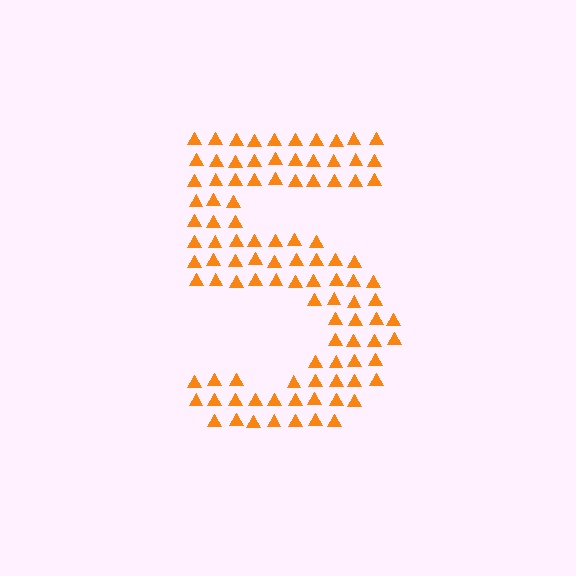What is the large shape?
The large shape is the digit 5.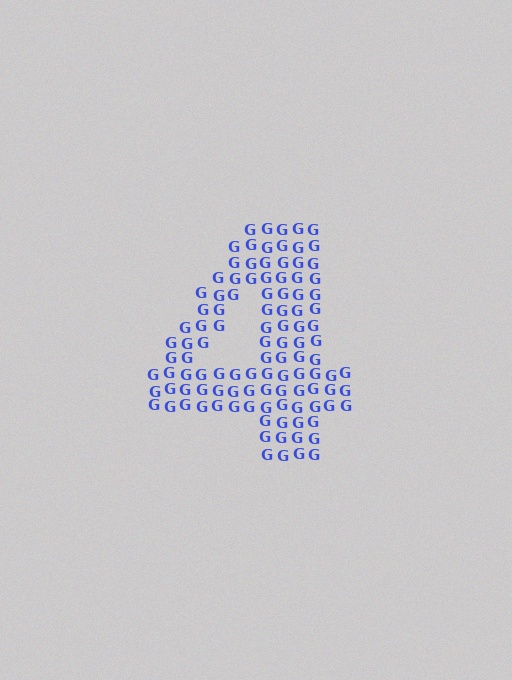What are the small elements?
The small elements are letter G's.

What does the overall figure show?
The overall figure shows the digit 4.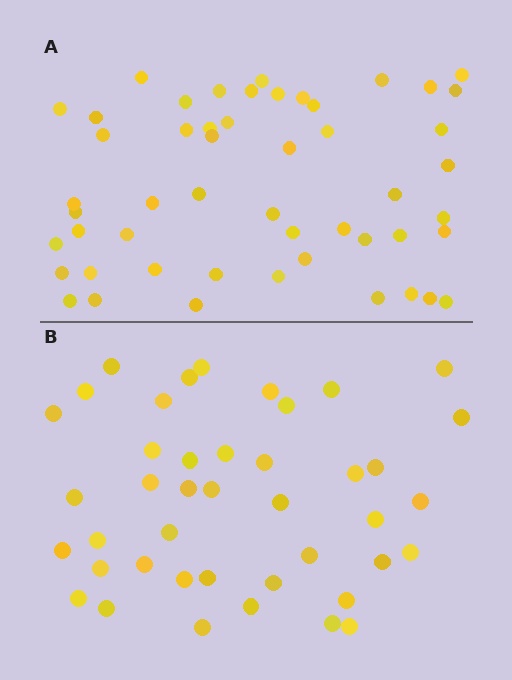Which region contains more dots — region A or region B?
Region A (the top region) has more dots.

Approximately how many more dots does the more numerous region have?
Region A has roughly 8 or so more dots than region B.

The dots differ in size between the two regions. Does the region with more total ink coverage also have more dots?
No. Region B has more total ink coverage because its dots are larger, but region A actually contains more individual dots. Total area can be misleading — the number of items is what matters here.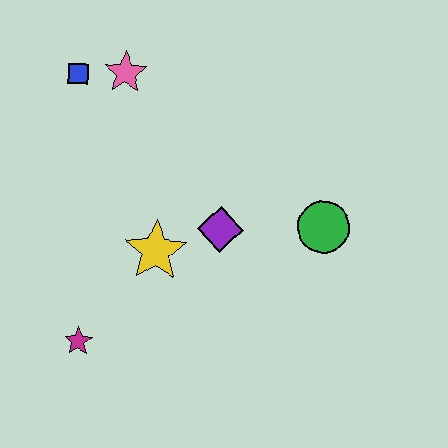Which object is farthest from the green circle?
The blue square is farthest from the green circle.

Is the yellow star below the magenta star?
No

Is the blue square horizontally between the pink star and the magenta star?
No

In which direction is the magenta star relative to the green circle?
The magenta star is to the left of the green circle.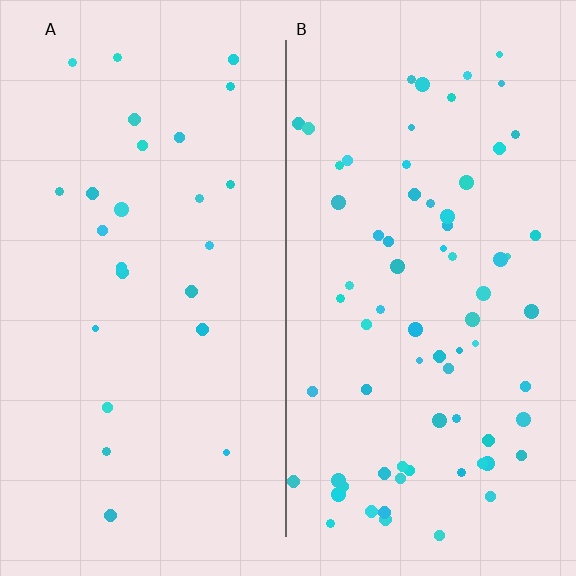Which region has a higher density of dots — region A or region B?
B (the right).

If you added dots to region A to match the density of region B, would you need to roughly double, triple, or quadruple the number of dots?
Approximately triple.